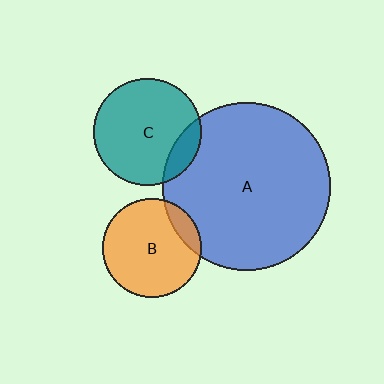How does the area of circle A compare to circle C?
Approximately 2.4 times.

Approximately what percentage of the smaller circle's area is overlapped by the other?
Approximately 15%.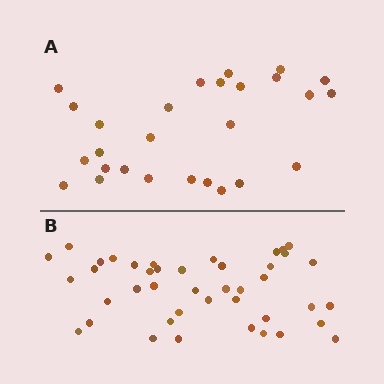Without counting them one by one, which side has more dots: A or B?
Region B (the bottom region) has more dots.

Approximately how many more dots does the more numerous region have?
Region B has approximately 15 more dots than region A.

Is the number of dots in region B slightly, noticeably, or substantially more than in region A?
Region B has substantially more. The ratio is roughly 1.6 to 1.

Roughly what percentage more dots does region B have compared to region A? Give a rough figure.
About 55% more.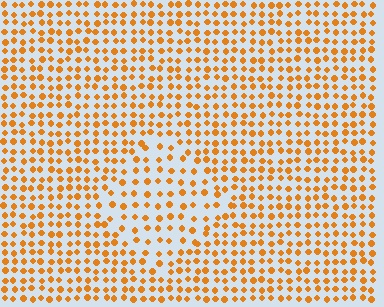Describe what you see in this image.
The image contains small orange elements arranged at two different densities. A diamond-shaped region is visible where the elements are less densely packed than the surrounding area.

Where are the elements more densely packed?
The elements are more densely packed outside the diamond boundary.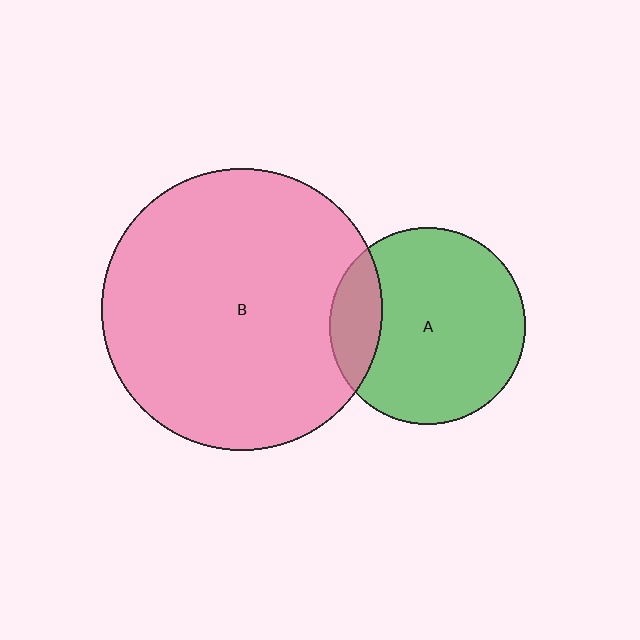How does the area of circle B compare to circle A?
Approximately 2.0 times.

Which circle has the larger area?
Circle B (pink).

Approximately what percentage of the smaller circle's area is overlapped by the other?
Approximately 15%.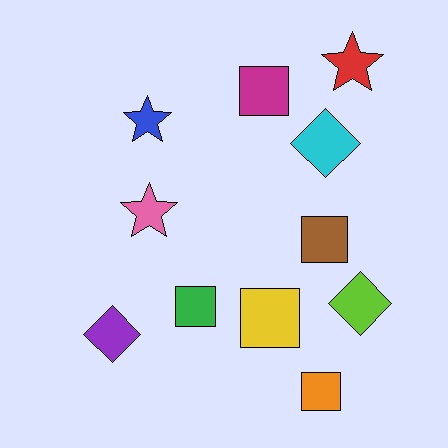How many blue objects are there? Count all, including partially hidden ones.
There is 1 blue object.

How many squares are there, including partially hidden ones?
There are 5 squares.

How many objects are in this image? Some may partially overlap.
There are 11 objects.